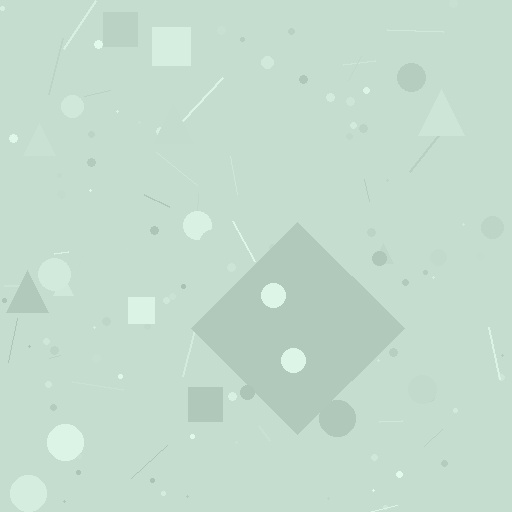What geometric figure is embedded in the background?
A diamond is embedded in the background.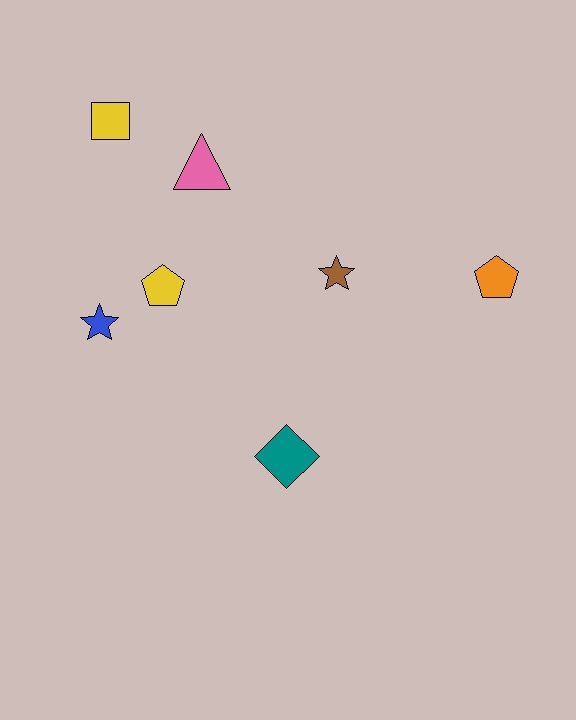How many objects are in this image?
There are 7 objects.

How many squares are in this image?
There is 1 square.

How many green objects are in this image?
There are no green objects.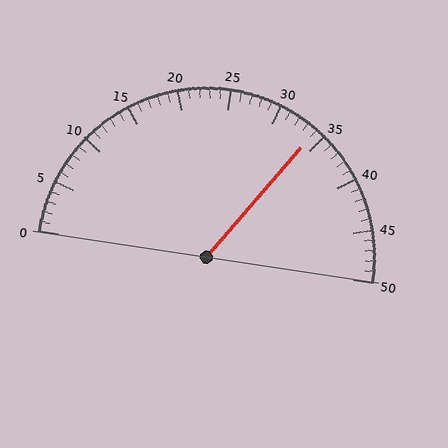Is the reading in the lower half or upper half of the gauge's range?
The reading is in the upper half of the range (0 to 50).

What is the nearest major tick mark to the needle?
The nearest major tick mark is 35.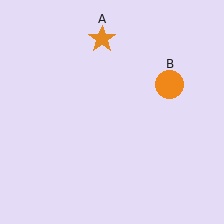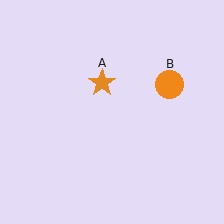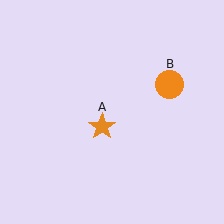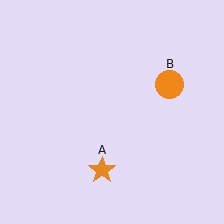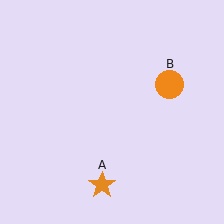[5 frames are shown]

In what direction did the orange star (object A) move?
The orange star (object A) moved down.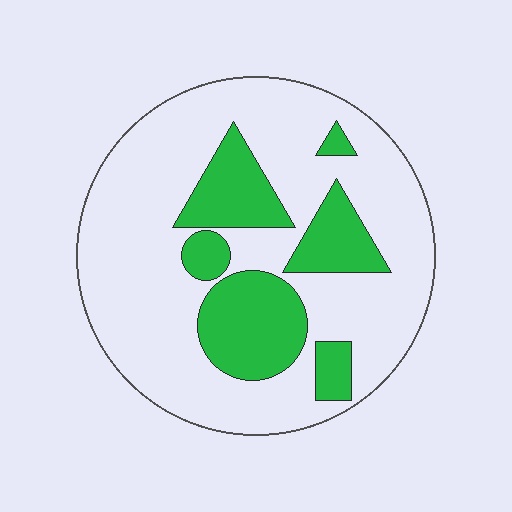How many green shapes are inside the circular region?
6.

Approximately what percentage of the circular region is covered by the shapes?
Approximately 25%.